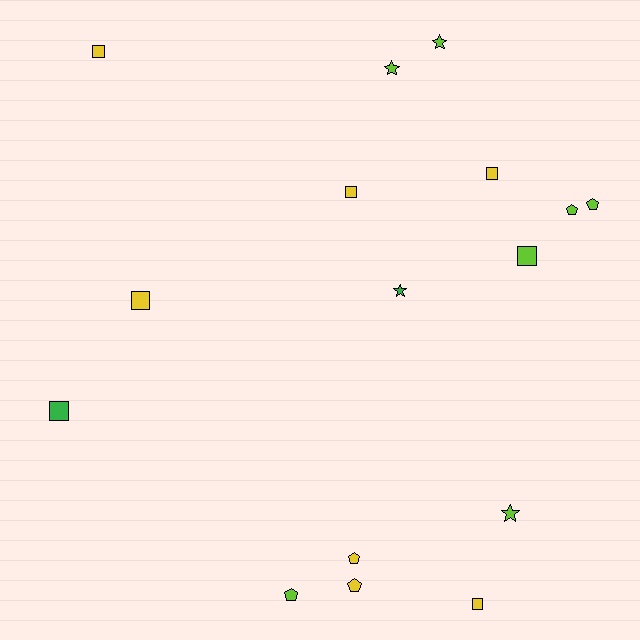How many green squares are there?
There is 1 green square.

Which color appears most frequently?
Lime, with 7 objects.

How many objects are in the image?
There are 16 objects.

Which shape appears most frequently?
Square, with 7 objects.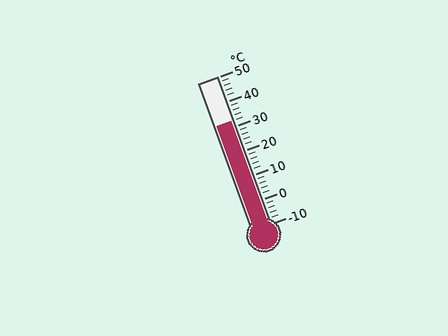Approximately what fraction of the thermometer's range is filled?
The thermometer is filled to approximately 70% of its range.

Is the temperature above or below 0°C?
The temperature is above 0°C.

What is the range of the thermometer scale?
The thermometer scale ranges from -10°C to 50°C.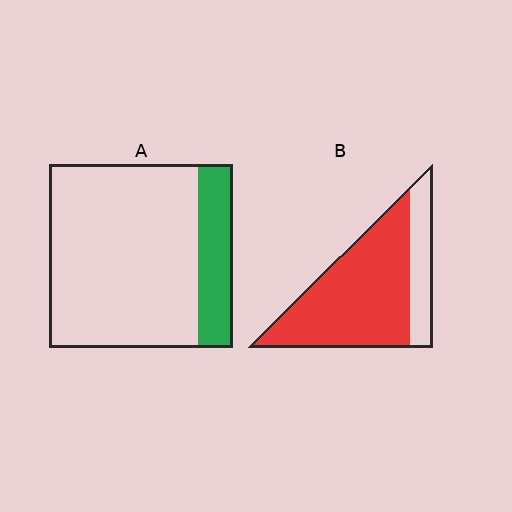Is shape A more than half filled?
No.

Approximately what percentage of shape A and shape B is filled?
A is approximately 20% and B is approximately 75%.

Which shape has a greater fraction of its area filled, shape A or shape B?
Shape B.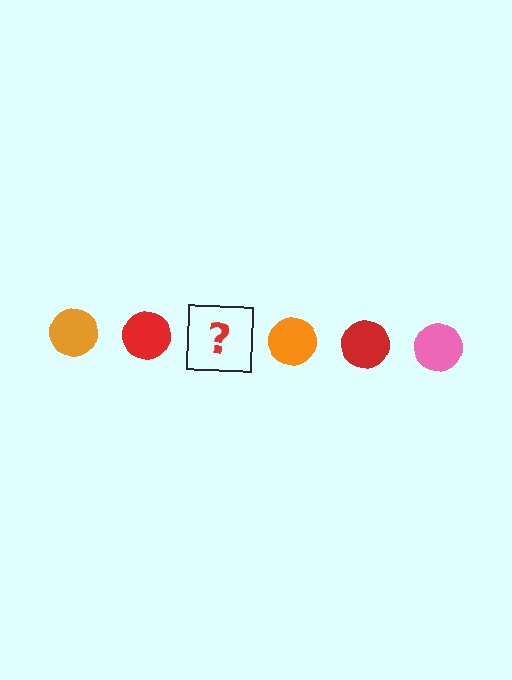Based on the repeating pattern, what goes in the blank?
The blank should be a pink circle.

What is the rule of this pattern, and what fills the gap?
The rule is that the pattern cycles through orange, red, pink circles. The gap should be filled with a pink circle.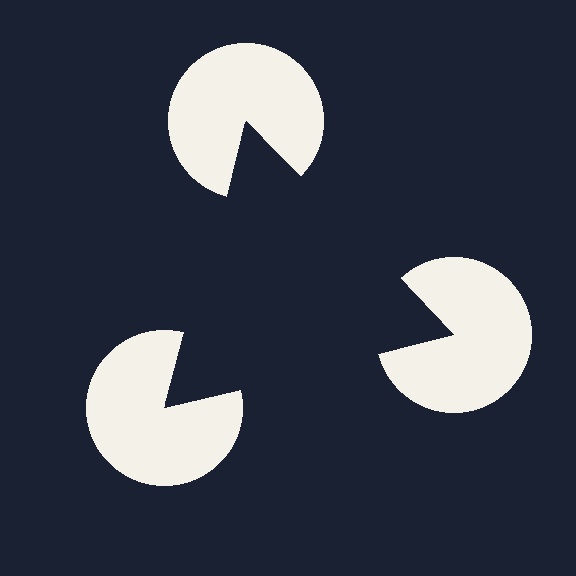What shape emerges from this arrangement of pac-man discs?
An illusory triangle — its edges are inferred from the aligned wedge cuts in the pac-man discs, not physically drawn.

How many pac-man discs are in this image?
There are 3 — one at each vertex of the illusory triangle.